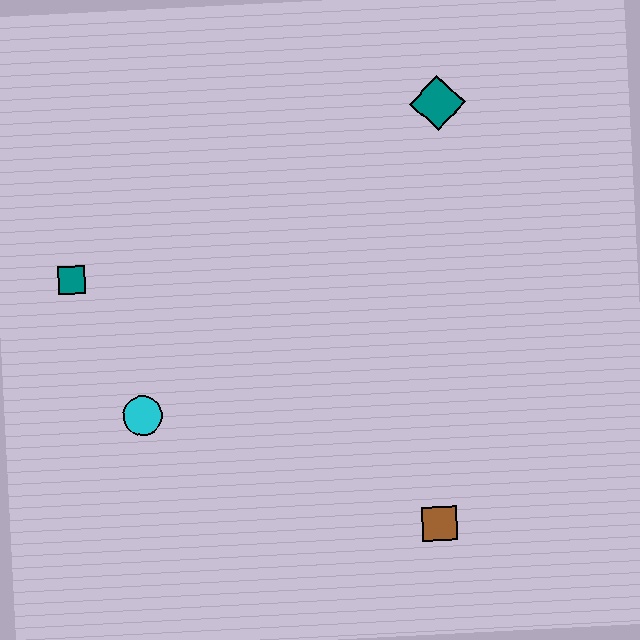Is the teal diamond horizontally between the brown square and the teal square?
No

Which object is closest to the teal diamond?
The teal square is closest to the teal diamond.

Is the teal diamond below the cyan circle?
No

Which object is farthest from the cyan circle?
The teal diamond is farthest from the cyan circle.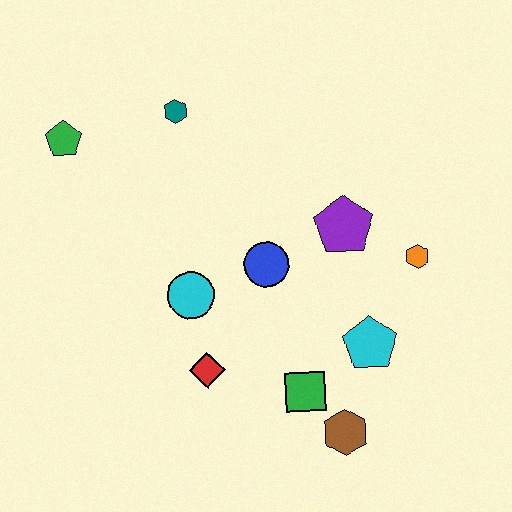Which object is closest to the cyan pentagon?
The green square is closest to the cyan pentagon.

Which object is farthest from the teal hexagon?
The brown hexagon is farthest from the teal hexagon.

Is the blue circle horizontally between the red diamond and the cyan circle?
No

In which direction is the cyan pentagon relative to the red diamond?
The cyan pentagon is to the right of the red diamond.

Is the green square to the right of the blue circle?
Yes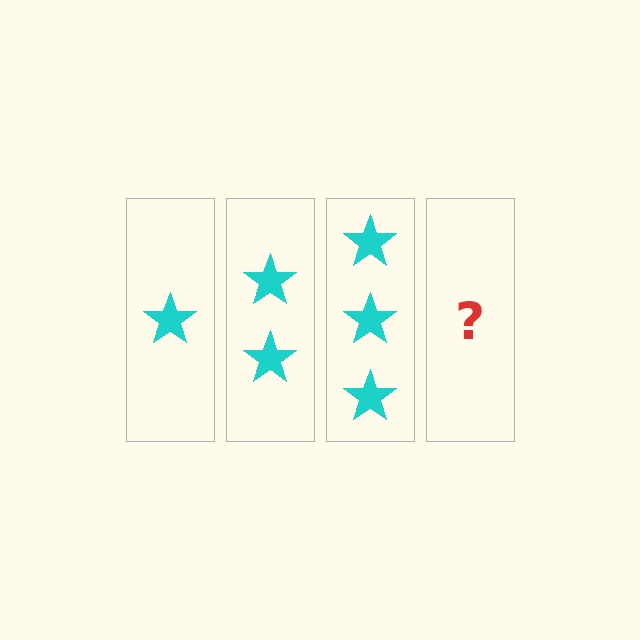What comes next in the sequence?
The next element should be 4 stars.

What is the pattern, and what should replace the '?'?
The pattern is that each step adds one more star. The '?' should be 4 stars.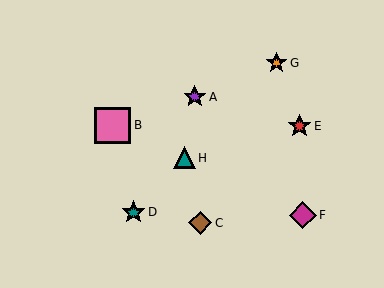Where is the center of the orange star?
The center of the orange star is at (276, 63).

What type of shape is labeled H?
Shape H is a teal triangle.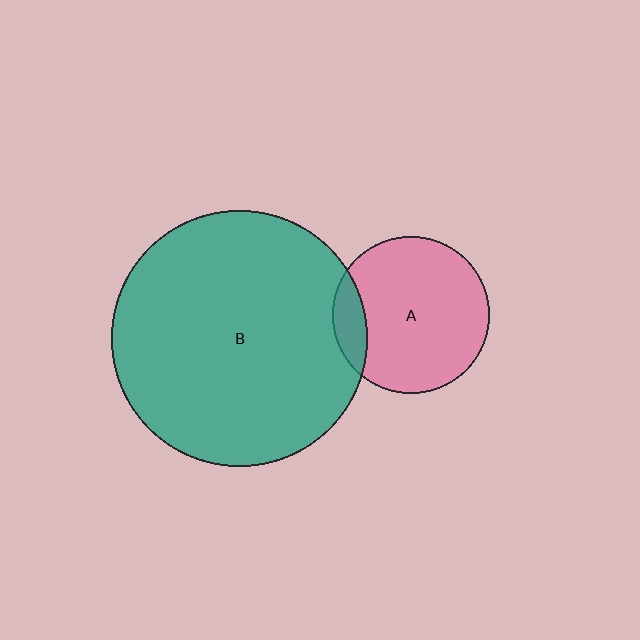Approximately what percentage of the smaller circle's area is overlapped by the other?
Approximately 15%.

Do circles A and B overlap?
Yes.